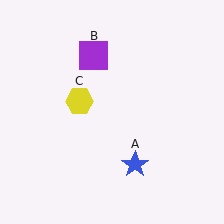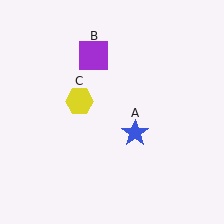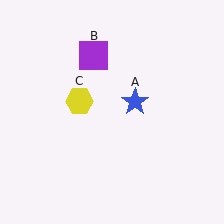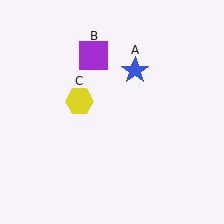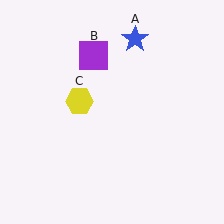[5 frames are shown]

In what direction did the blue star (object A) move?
The blue star (object A) moved up.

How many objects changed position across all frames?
1 object changed position: blue star (object A).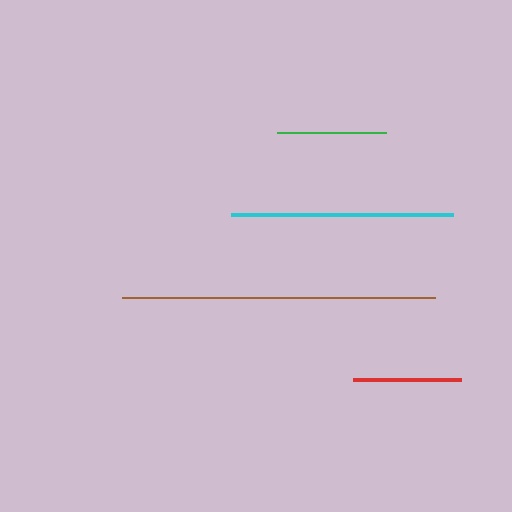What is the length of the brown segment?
The brown segment is approximately 313 pixels long.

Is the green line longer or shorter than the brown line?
The brown line is longer than the green line.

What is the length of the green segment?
The green segment is approximately 108 pixels long.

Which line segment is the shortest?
The red line is the shortest at approximately 108 pixels.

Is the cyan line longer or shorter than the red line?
The cyan line is longer than the red line.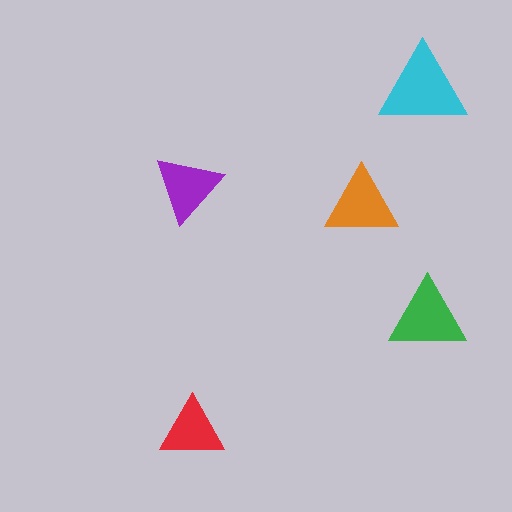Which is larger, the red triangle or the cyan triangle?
The cyan one.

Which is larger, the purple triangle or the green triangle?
The green one.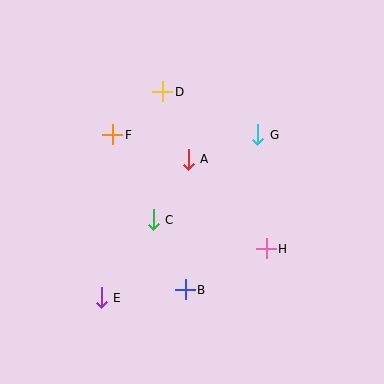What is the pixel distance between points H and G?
The distance between H and G is 115 pixels.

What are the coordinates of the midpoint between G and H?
The midpoint between G and H is at (262, 192).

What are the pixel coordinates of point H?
Point H is at (266, 249).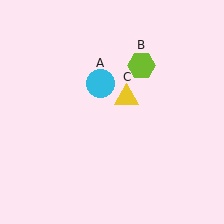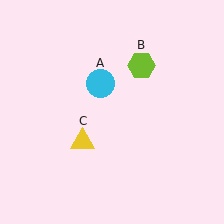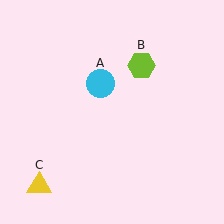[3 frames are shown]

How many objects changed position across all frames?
1 object changed position: yellow triangle (object C).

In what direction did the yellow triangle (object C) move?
The yellow triangle (object C) moved down and to the left.